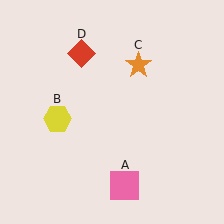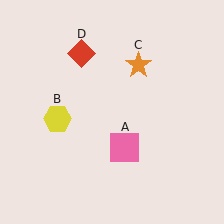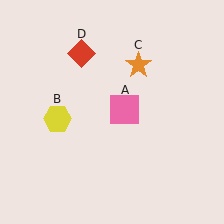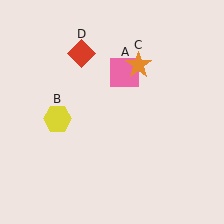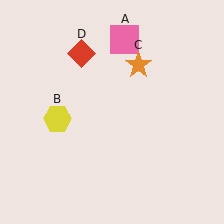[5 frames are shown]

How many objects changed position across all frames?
1 object changed position: pink square (object A).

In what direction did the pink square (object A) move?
The pink square (object A) moved up.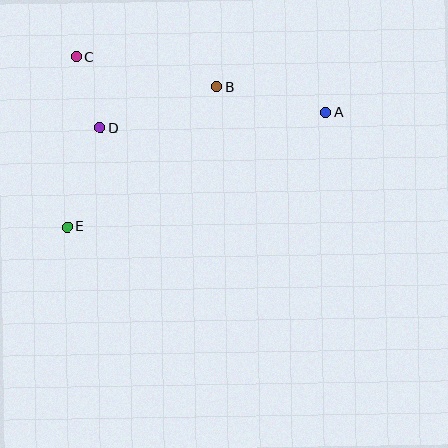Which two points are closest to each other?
Points C and D are closest to each other.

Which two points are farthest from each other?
Points A and E are farthest from each other.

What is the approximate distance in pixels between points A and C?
The distance between A and C is approximately 256 pixels.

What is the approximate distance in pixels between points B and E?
The distance between B and E is approximately 204 pixels.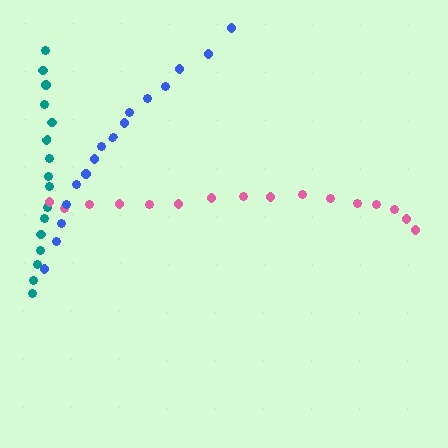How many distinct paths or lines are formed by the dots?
There are 3 distinct paths.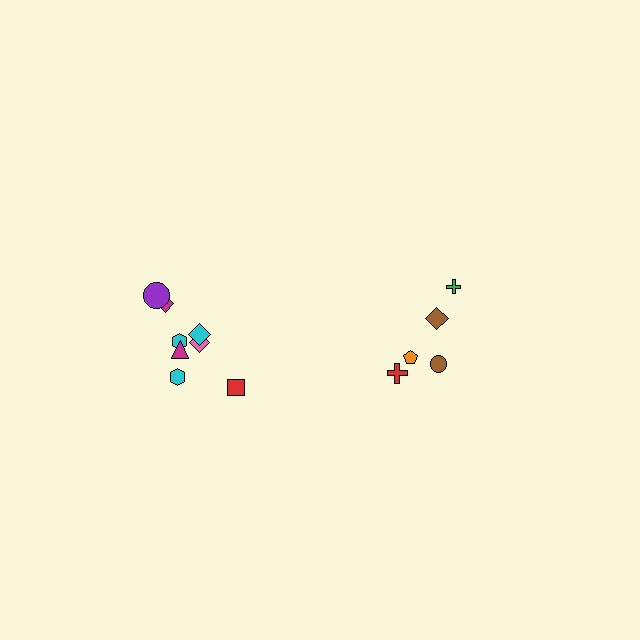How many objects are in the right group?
There are 5 objects.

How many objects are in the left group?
There are 8 objects.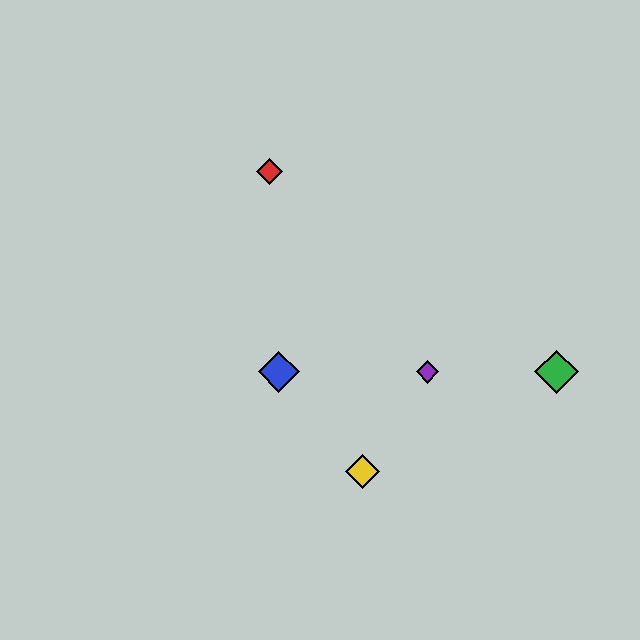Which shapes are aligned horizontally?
The blue diamond, the green diamond, the purple diamond are aligned horizontally.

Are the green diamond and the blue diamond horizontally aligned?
Yes, both are at y≈372.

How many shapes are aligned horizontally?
3 shapes (the blue diamond, the green diamond, the purple diamond) are aligned horizontally.